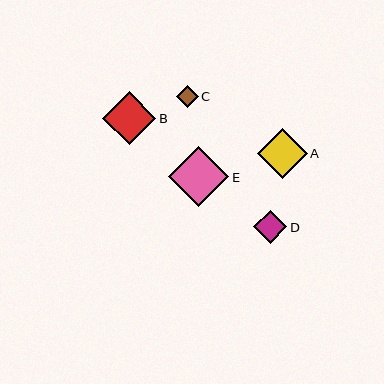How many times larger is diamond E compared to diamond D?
Diamond E is approximately 1.8 times the size of diamond D.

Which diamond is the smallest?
Diamond C is the smallest with a size of approximately 22 pixels.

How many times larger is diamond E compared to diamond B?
Diamond E is approximately 1.1 times the size of diamond B.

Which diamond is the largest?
Diamond E is the largest with a size of approximately 60 pixels.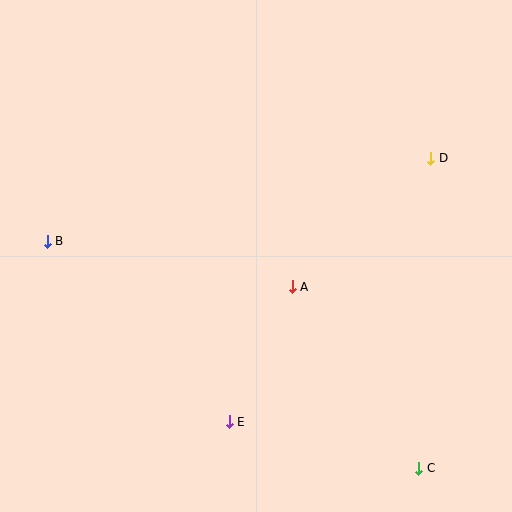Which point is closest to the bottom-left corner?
Point E is closest to the bottom-left corner.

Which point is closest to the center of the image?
Point A at (292, 287) is closest to the center.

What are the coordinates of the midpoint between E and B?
The midpoint between E and B is at (138, 331).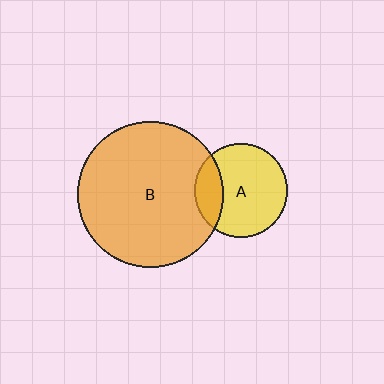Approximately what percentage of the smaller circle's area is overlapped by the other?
Approximately 20%.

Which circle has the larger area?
Circle B (orange).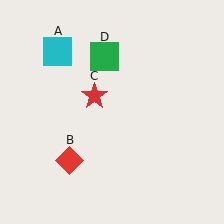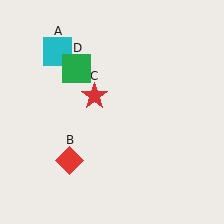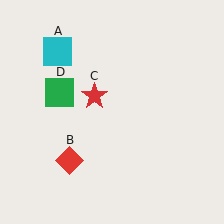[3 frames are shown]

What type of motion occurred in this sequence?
The green square (object D) rotated counterclockwise around the center of the scene.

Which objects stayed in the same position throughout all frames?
Cyan square (object A) and red diamond (object B) and red star (object C) remained stationary.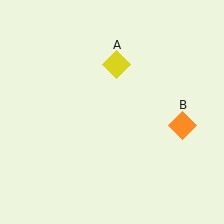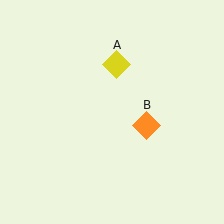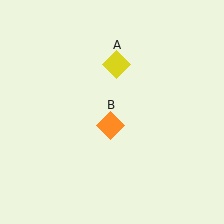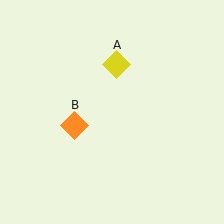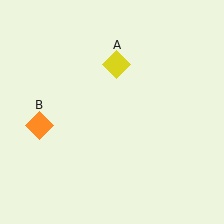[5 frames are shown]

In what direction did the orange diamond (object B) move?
The orange diamond (object B) moved left.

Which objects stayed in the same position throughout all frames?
Yellow diamond (object A) remained stationary.